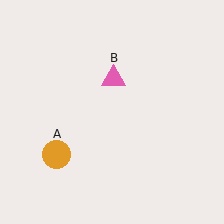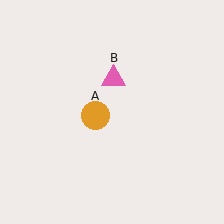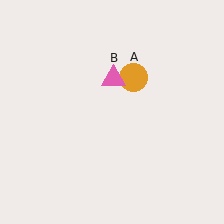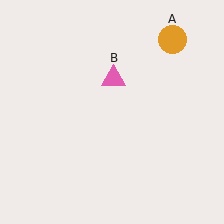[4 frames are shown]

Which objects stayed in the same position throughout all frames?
Pink triangle (object B) remained stationary.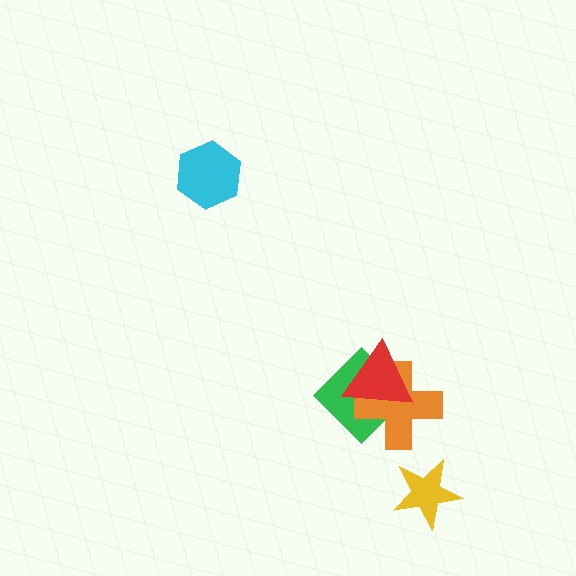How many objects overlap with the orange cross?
2 objects overlap with the orange cross.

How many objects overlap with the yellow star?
0 objects overlap with the yellow star.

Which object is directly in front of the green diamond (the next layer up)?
The orange cross is directly in front of the green diamond.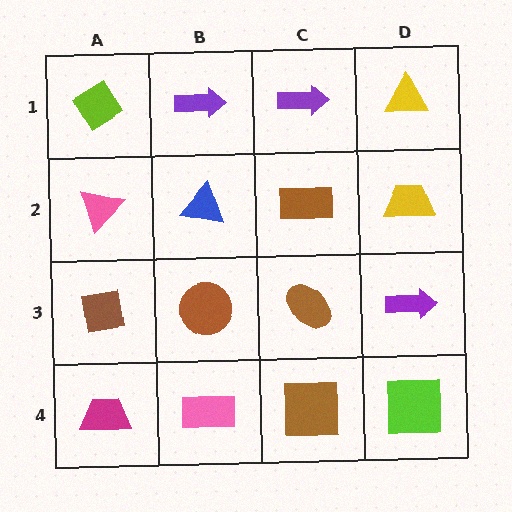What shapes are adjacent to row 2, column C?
A purple arrow (row 1, column C), a brown ellipse (row 3, column C), a blue triangle (row 2, column B), a yellow trapezoid (row 2, column D).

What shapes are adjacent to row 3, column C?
A brown rectangle (row 2, column C), a brown square (row 4, column C), a brown circle (row 3, column B), a purple arrow (row 3, column D).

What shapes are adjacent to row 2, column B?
A purple arrow (row 1, column B), a brown circle (row 3, column B), a pink triangle (row 2, column A), a brown rectangle (row 2, column C).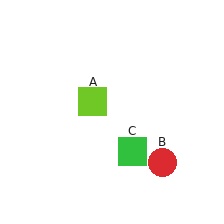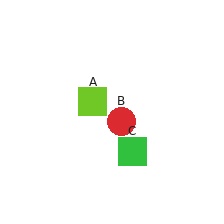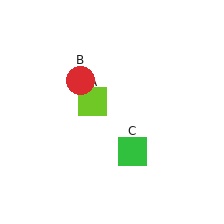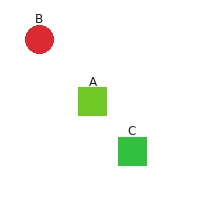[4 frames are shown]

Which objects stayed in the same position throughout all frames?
Lime square (object A) and green square (object C) remained stationary.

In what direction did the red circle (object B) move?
The red circle (object B) moved up and to the left.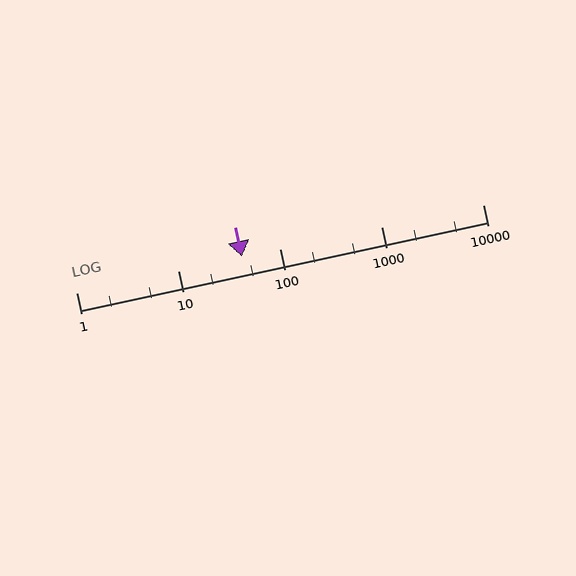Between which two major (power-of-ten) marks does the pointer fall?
The pointer is between 10 and 100.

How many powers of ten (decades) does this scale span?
The scale spans 4 decades, from 1 to 10000.